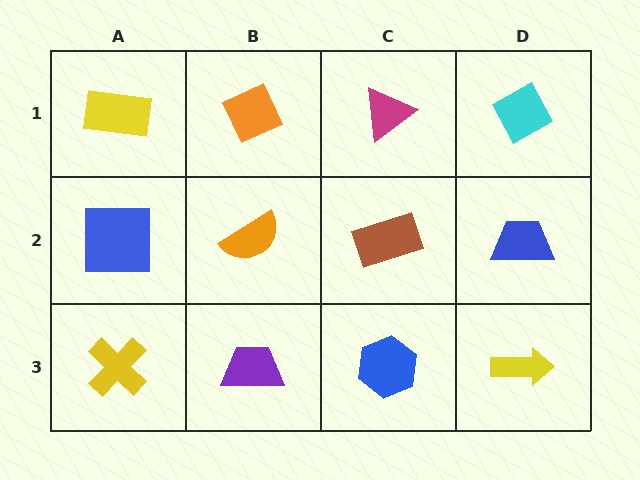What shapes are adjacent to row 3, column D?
A blue trapezoid (row 2, column D), a blue hexagon (row 3, column C).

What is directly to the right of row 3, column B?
A blue hexagon.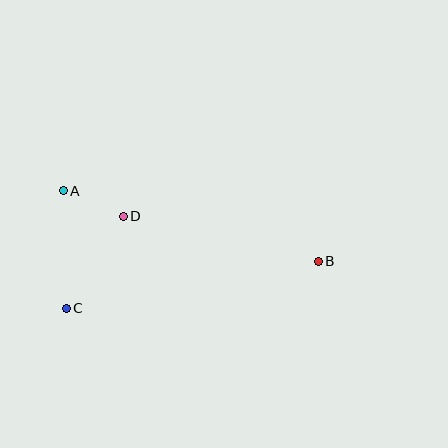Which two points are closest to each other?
Points A and D are closest to each other.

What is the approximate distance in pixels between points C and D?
The distance between C and D is approximately 108 pixels.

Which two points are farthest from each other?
Points A and B are farthest from each other.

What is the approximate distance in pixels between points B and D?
The distance between B and D is approximately 200 pixels.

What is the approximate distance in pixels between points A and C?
The distance between A and C is approximately 117 pixels.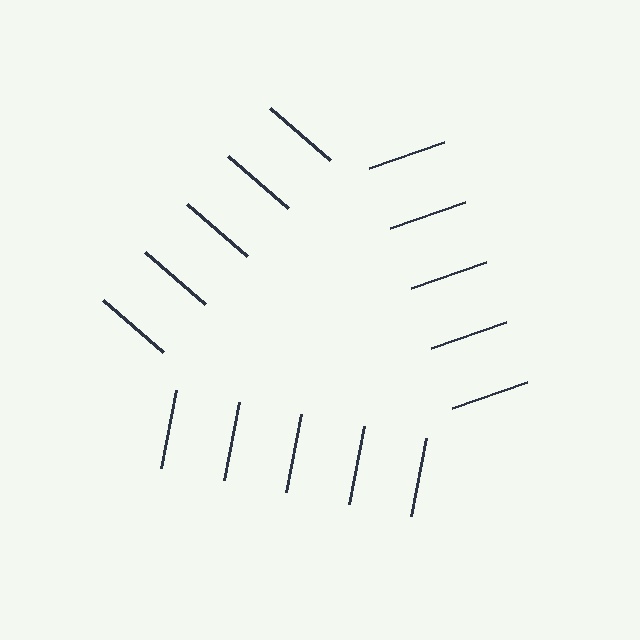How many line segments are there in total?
15 — 5 along each of the 3 edges.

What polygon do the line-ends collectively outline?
An illusory triangle — the line segments terminate on its edges but no continuous stroke is drawn.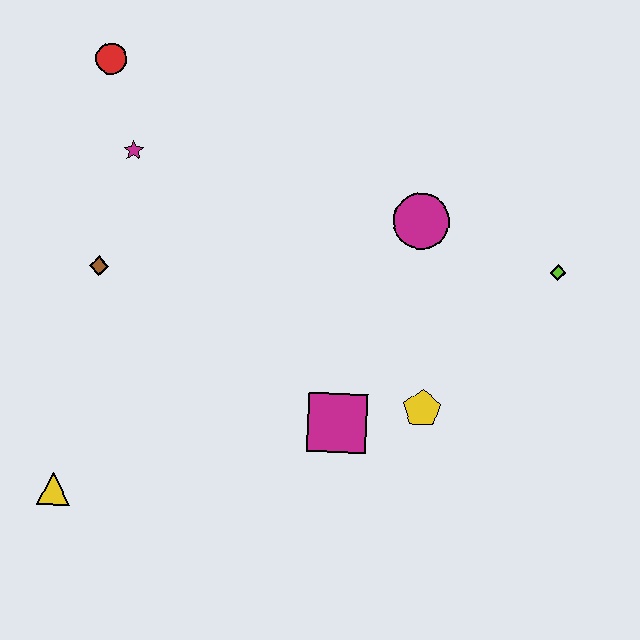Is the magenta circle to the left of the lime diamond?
Yes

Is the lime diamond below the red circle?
Yes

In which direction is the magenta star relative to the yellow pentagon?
The magenta star is to the left of the yellow pentagon.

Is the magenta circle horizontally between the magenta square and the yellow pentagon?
Yes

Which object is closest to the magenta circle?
The lime diamond is closest to the magenta circle.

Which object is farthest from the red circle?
The lime diamond is farthest from the red circle.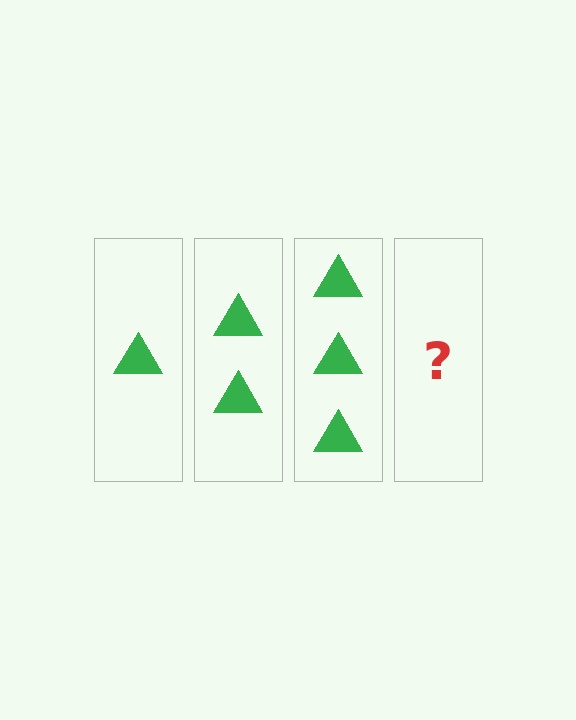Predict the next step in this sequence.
The next step is 4 triangles.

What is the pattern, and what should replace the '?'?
The pattern is that each step adds one more triangle. The '?' should be 4 triangles.